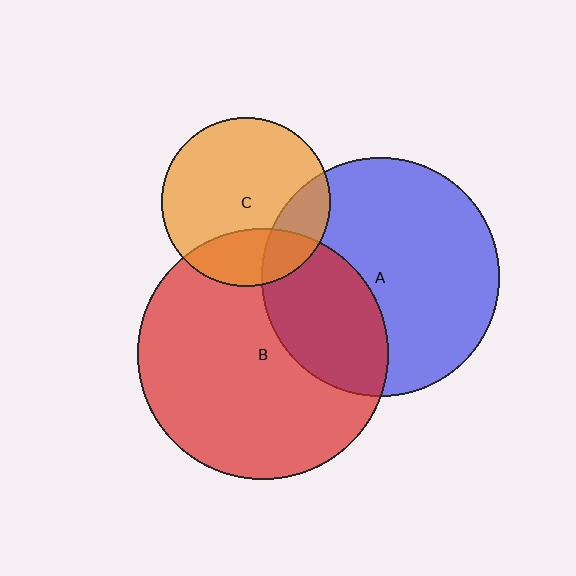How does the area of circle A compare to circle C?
Approximately 2.0 times.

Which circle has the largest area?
Circle B (red).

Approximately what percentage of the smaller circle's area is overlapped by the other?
Approximately 35%.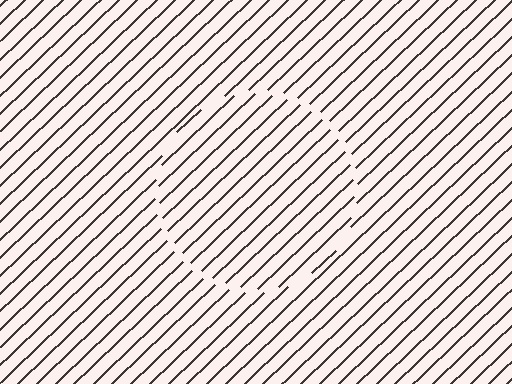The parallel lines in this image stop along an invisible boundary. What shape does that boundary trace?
An illusory circle. The interior of the shape contains the same grating, shifted by half a period — the contour is defined by the phase discontinuity where line-ends from the inner and outer gratings abut.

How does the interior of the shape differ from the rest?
The interior of the shape contains the same grating, shifted by half a period — the contour is defined by the phase discontinuity where line-ends from the inner and outer gratings abut.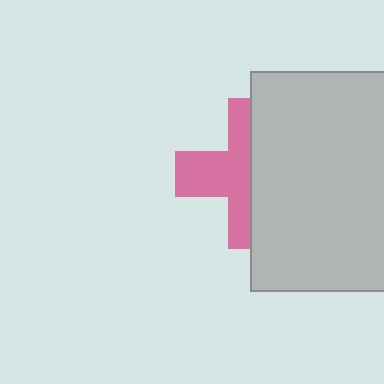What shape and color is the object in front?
The object in front is a light gray rectangle.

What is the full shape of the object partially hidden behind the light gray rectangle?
The partially hidden object is a pink cross.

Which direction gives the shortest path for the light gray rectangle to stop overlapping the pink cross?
Moving right gives the shortest separation.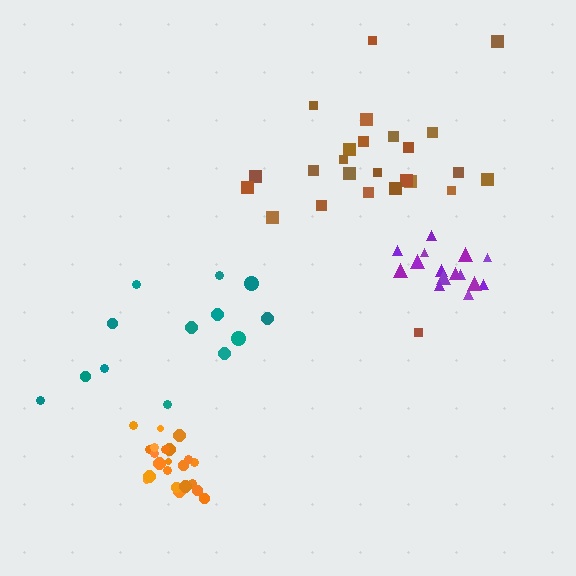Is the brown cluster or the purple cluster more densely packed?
Purple.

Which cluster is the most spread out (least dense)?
Teal.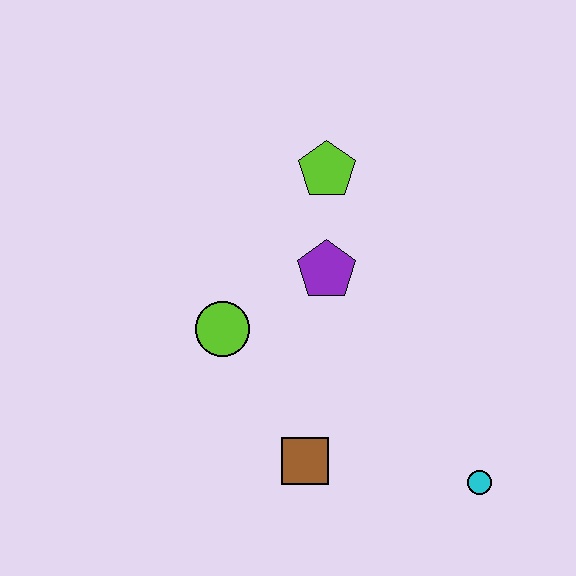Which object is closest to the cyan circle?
The brown square is closest to the cyan circle.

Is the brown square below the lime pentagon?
Yes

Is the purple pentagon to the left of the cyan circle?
Yes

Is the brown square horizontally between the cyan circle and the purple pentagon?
No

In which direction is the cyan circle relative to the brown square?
The cyan circle is to the right of the brown square.